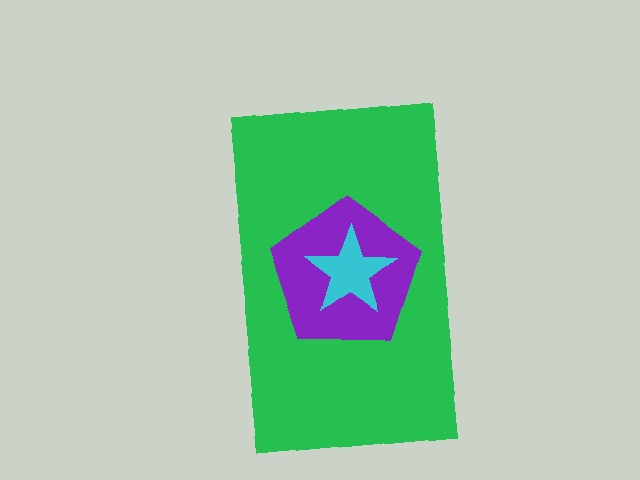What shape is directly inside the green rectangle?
The purple pentagon.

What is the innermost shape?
The cyan star.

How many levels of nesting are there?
3.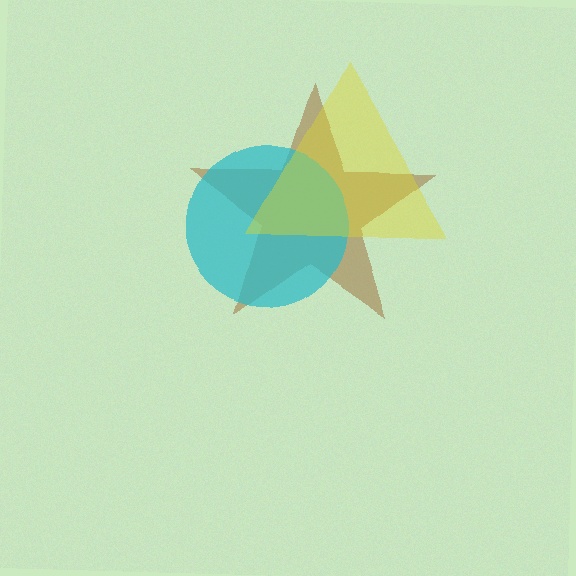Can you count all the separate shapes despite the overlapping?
Yes, there are 3 separate shapes.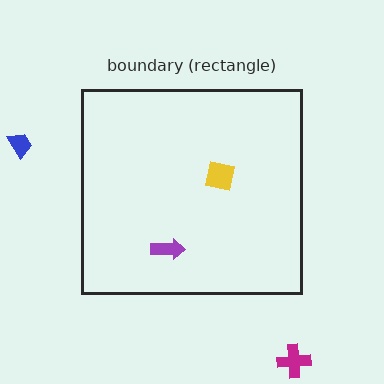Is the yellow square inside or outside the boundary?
Inside.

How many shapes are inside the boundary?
2 inside, 2 outside.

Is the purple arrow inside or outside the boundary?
Inside.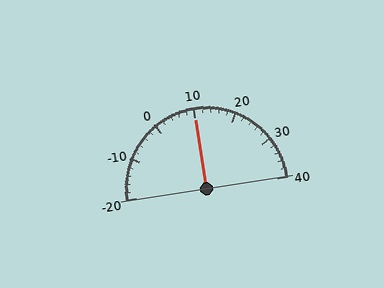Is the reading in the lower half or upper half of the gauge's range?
The reading is in the upper half of the range (-20 to 40).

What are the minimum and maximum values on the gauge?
The gauge ranges from -20 to 40.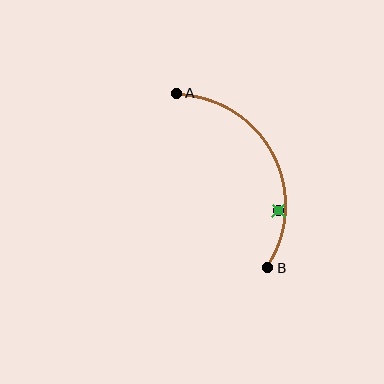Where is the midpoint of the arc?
The arc midpoint is the point on the curve farthest from the straight line joining A and B. It sits to the right of that line.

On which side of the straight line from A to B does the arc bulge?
The arc bulges to the right of the straight line connecting A and B.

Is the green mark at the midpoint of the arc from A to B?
No — the green mark does not lie on the arc at all. It sits slightly inside the curve.